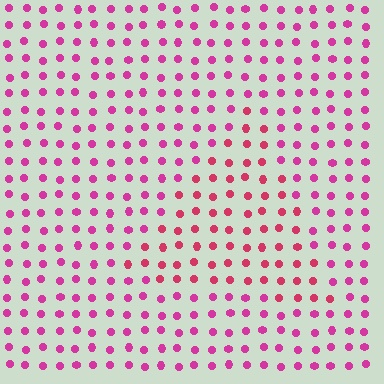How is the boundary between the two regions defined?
The boundary is defined purely by a slight shift in hue (about 23 degrees). Spacing, size, and orientation are identical on both sides.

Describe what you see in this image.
The image is filled with small magenta elements in a uniform arrangement. A triangle-shaped region is visible where the elements are tinted to a slightly different hue, forming a subtle color boundary.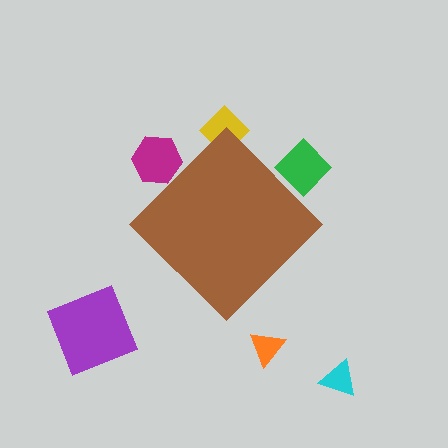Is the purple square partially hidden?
No, the purple square is fully visible.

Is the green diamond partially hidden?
Yes, the green diamond is partially hidden behind the brown diamond.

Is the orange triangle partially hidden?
No, the orange triangle is fully visible.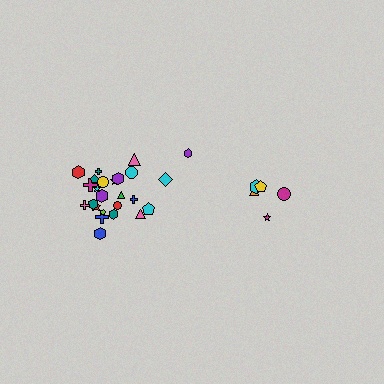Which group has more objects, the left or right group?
The left group.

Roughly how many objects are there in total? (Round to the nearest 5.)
Roughly 30 objects in total.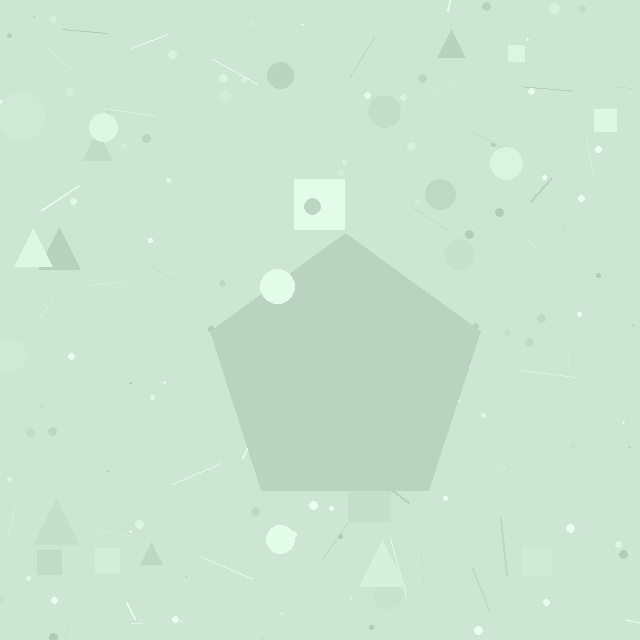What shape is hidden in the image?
A pentagon is hidden in the image.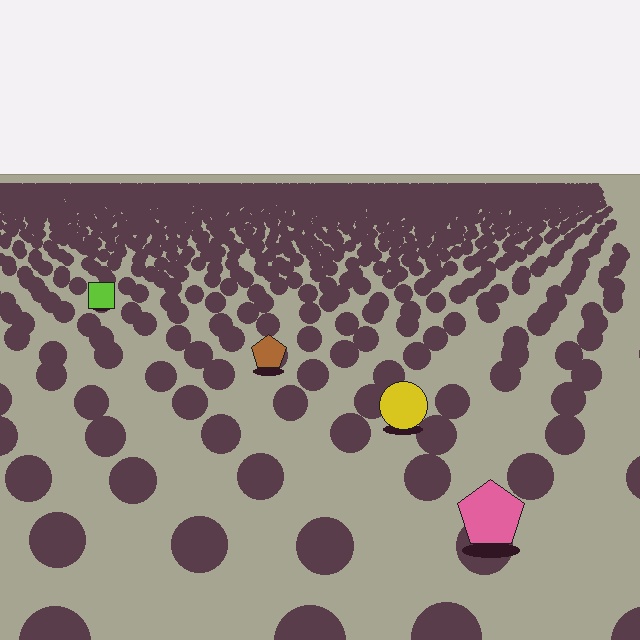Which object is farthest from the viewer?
The lime square is farthest from the viewer. It appears smaller and the ground texture around it is denser.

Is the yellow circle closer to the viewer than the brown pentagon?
Yes. The yellow circle is closer — you can tell from the texture gradient: the ground texture is coarser near it.